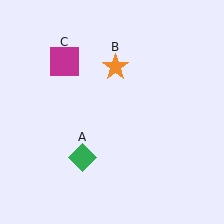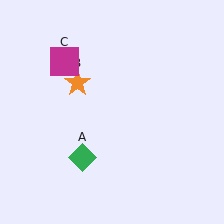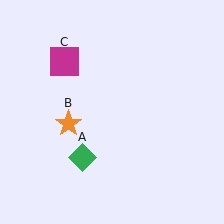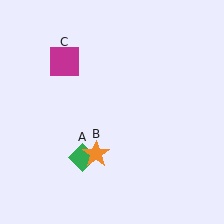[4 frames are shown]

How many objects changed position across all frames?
1 object changed position: orange star (object B).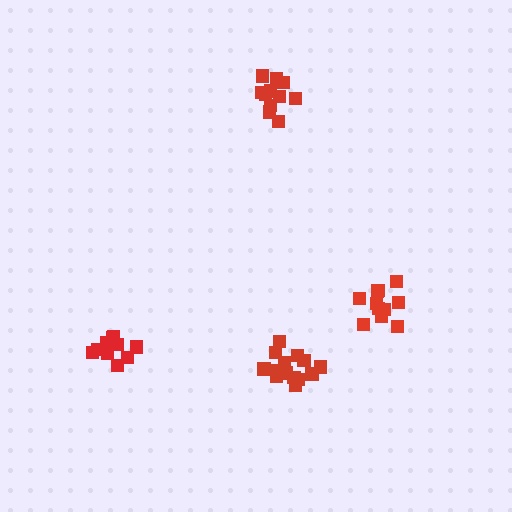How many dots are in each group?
Group 1: 10 dots, Group 2: 12 dots, Group 3: 14 dots, Group 4: 11 dots (47 total).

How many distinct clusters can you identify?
There are 4 distinct clusters.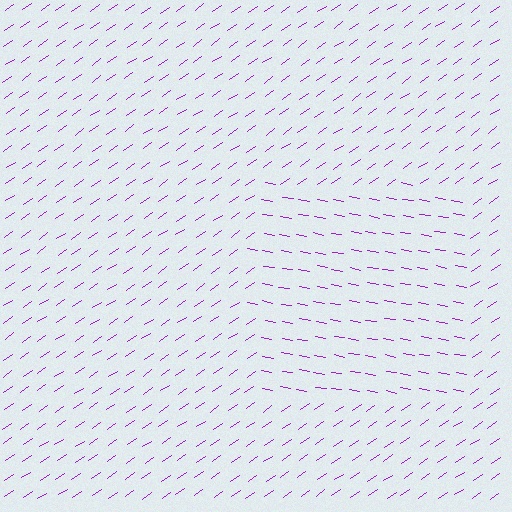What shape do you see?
I see a rectangle.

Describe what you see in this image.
The image is filled with small purple line segments. A rectangle region in the image has lines oriented differently from the surrounding lines, creating a visible texture boundary.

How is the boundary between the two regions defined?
The boundary is defined purely by a change in line orientation (approximately 45 degrees difference). All lines are the same color and thickness.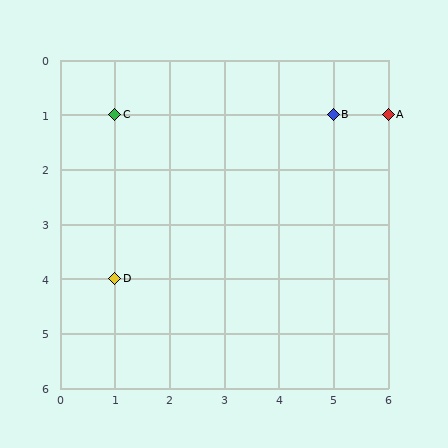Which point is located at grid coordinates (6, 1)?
Point A is at (6, 1).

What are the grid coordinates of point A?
Point A is at grid coordinates (6, 1).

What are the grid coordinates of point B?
Point B is at grid coordinates (5, 1).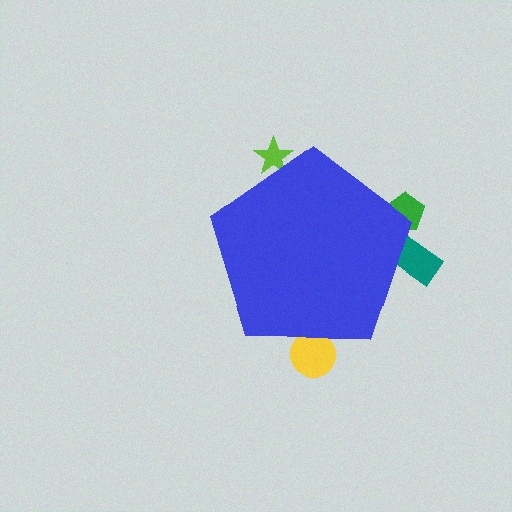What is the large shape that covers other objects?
A blue pentagon.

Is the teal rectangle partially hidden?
Yes, the teal rectangle is partially hidden behind the blue pentagon.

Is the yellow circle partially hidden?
Yes, the yellow circle is partially hidden behind the blue pentagon.